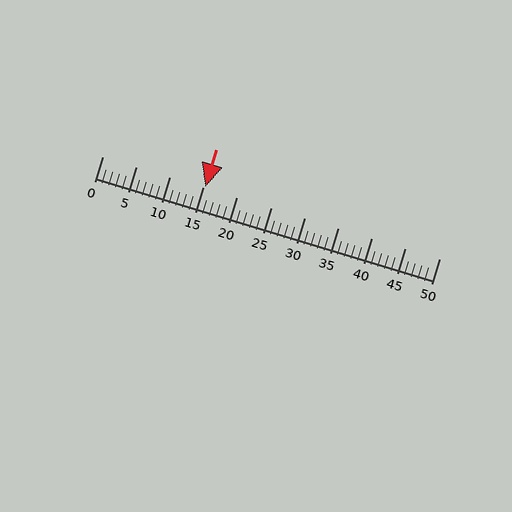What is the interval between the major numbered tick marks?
The major tick marks are spaced 5 units apart.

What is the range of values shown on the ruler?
The ruler shows values from 0 to 50.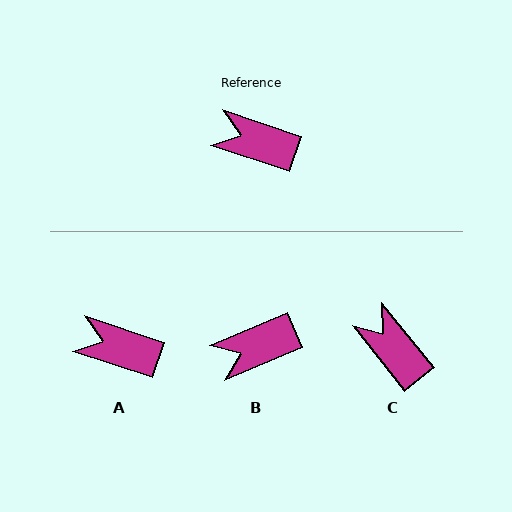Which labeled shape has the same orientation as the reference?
A.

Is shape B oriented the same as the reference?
No, it is off by about 41 degrees.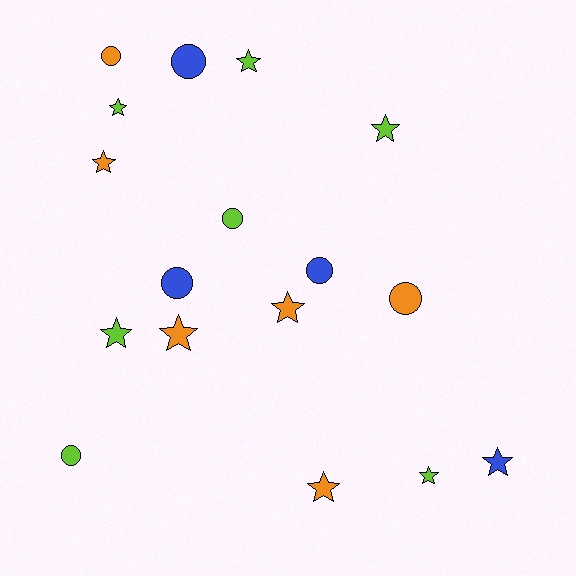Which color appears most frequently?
Lime, with 7 objects.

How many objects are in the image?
There are 17 objects.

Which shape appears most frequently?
Star, with 10 objects.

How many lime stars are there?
There are 5 lime stars.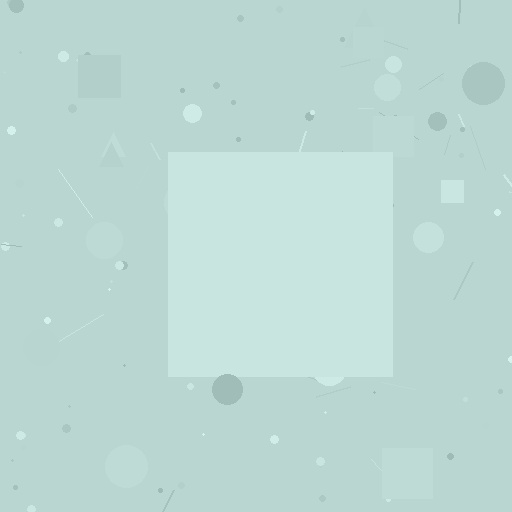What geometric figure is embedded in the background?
A square is embedded in the background.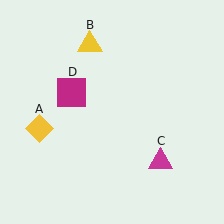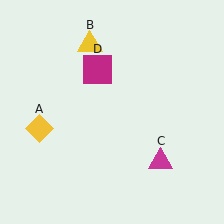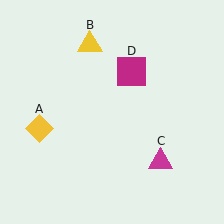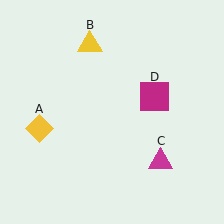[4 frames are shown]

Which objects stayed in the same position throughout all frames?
Yellow diamond (object A) and yellow triangle (object B) and magenta triangle (object C) remained stationary.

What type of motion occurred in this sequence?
The magenta square (object D) rotated clockwise around the center of the scene.